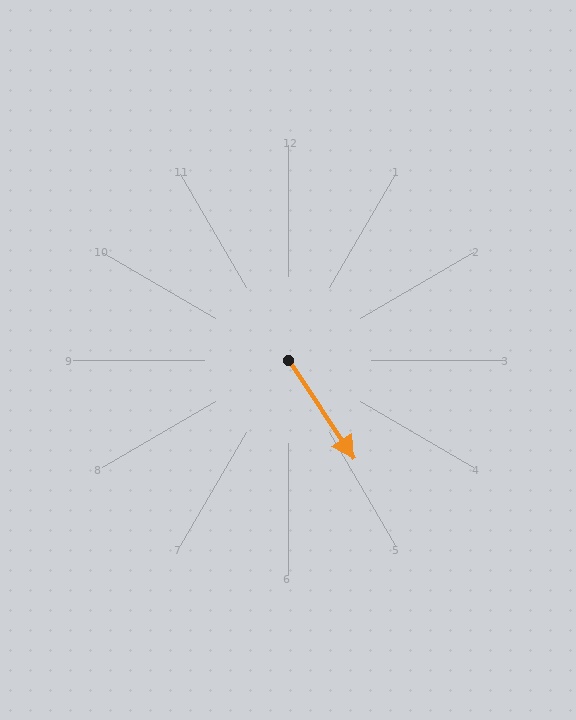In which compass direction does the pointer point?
Southeast.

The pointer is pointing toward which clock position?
Roughly 5 o'clock.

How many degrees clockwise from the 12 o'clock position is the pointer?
Approximately 146 degrees.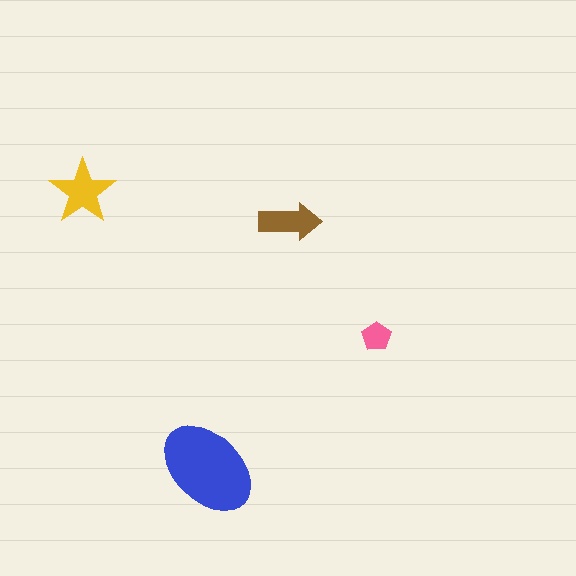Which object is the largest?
The blue ellipse.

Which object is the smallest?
The pink pentagon.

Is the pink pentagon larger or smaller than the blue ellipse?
Smaller.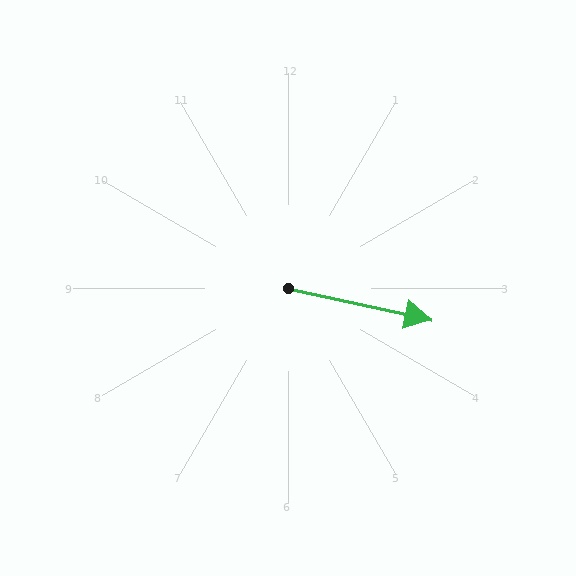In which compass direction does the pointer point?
East.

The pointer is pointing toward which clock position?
Roughly 3 o'clock.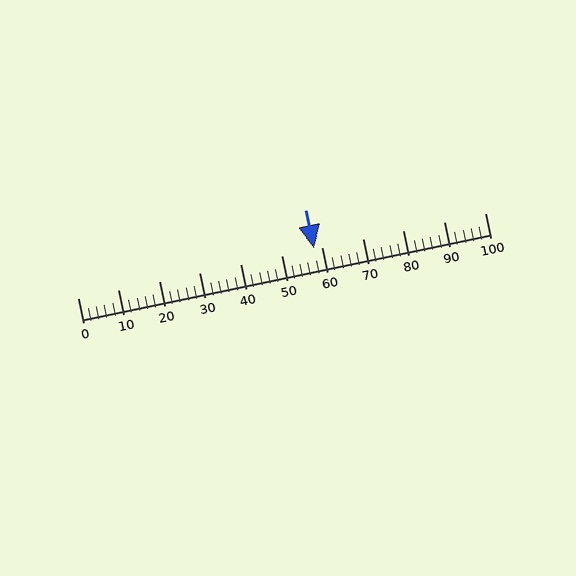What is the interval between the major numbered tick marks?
The major tick marks are spaced 10 units apart.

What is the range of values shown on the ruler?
The ruler shows values from 0 to 100.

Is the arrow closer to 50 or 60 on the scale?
The arrow is closer to 60.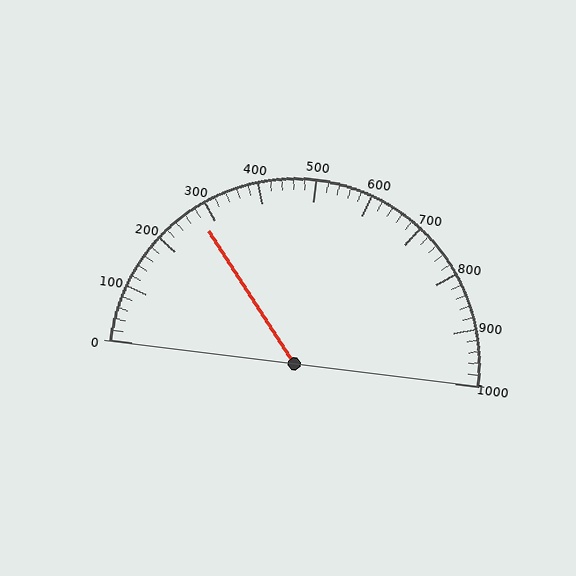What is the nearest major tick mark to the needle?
The nearest major tick mark is 300.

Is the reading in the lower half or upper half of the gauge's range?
The reading is in the lower half of the range (0 to 1000).